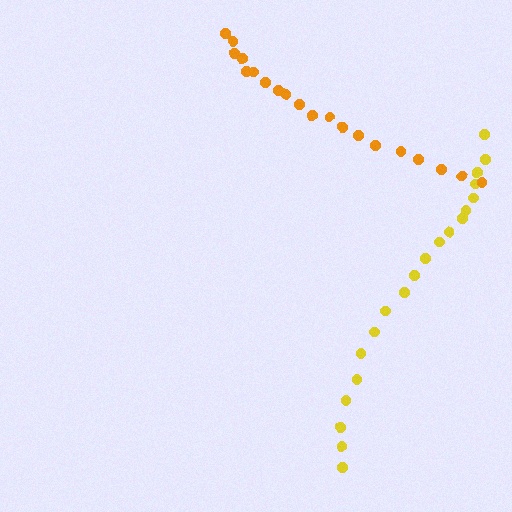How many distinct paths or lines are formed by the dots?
There are 2 distinct paths.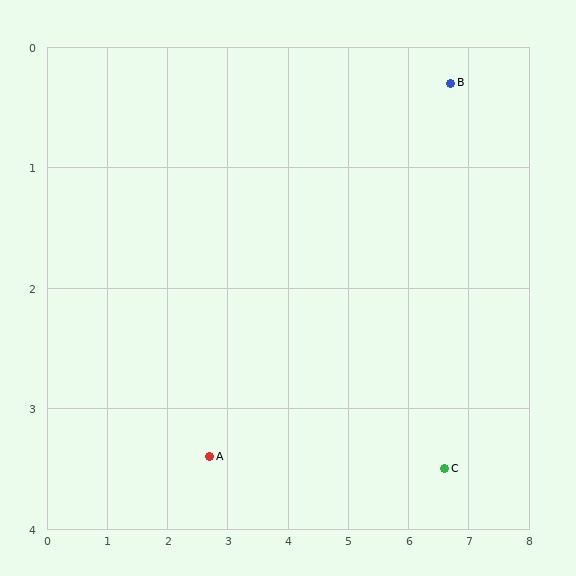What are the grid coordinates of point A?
Point A is at approximately (2.7, 3.4).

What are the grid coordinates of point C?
Point C is at approximately (6.6, 3.5).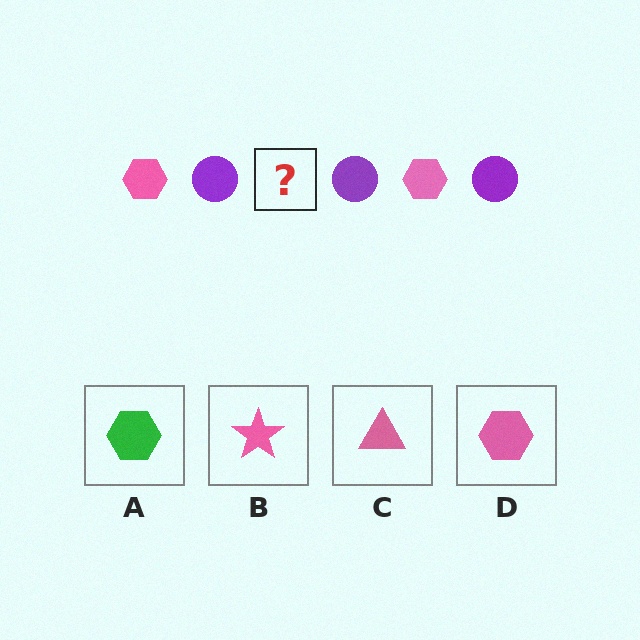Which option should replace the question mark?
Option D.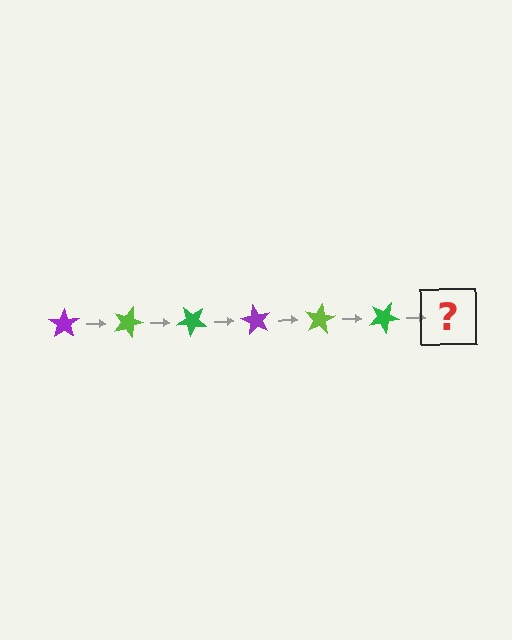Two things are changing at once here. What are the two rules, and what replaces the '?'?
The two rules are that it rotates 20 degrees each step and the color cycles through purple, lime, and green. The '?' should be a purple star, rotated 120 degrees from the start.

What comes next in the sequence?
The next element should be a purple star, rotated 120 degrees from the start.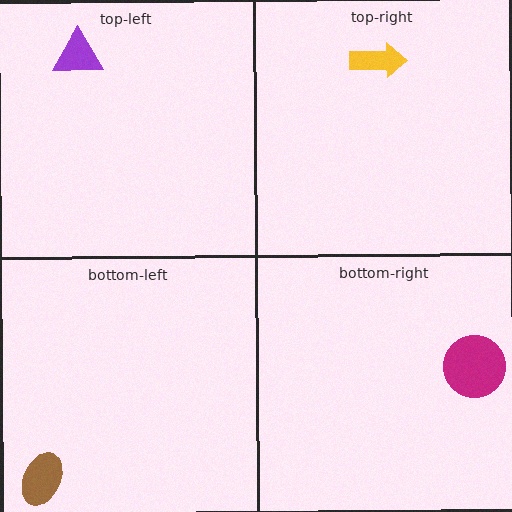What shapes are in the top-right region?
The yellow arrow.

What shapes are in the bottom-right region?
The magenta circle.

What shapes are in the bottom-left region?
The brown ellipse.